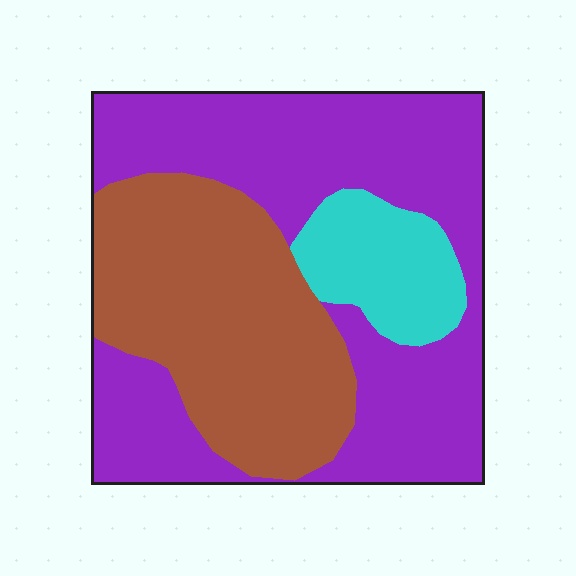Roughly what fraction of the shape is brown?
Brown covers about 35% of the shape.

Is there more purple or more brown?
Purple.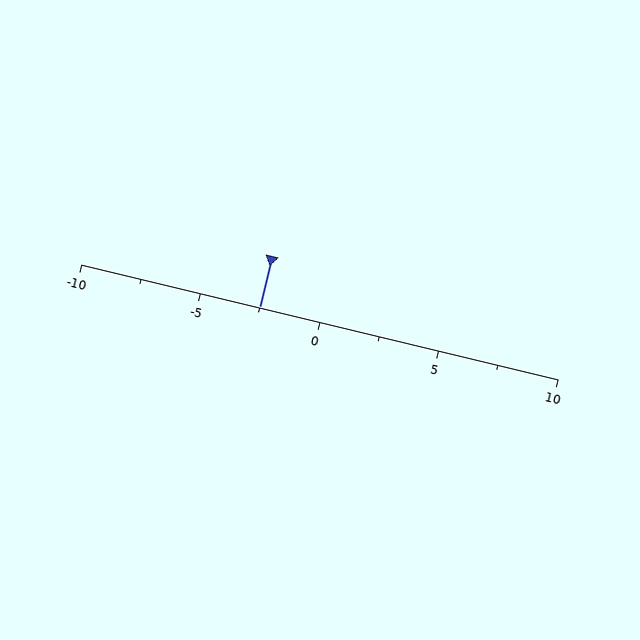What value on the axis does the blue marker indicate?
The marker indicates approximately -2.5.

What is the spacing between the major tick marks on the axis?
The major ticks are spaced 5 apart.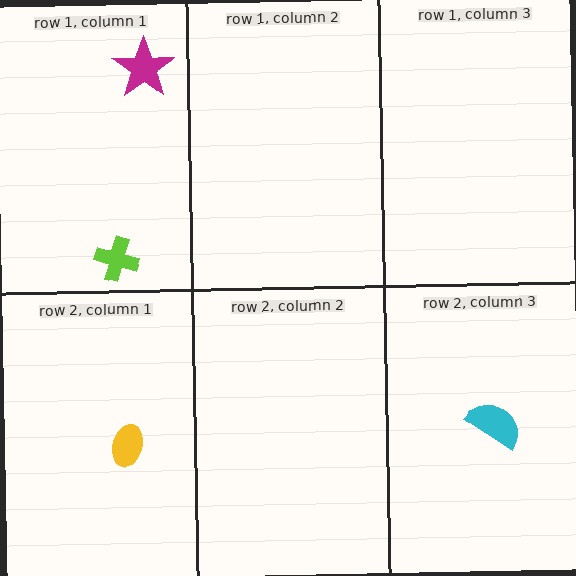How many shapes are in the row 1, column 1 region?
2.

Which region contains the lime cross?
The row 1, column 1 region.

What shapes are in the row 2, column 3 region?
The cyan semicircle.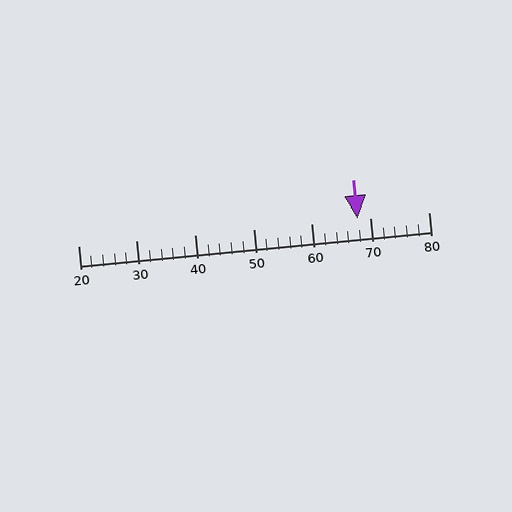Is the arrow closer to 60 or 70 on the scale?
The arrow is closer to 70.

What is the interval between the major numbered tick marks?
The major tick marks are spaced 10 units apart.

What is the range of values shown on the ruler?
The ruler shows values from 20 to 80.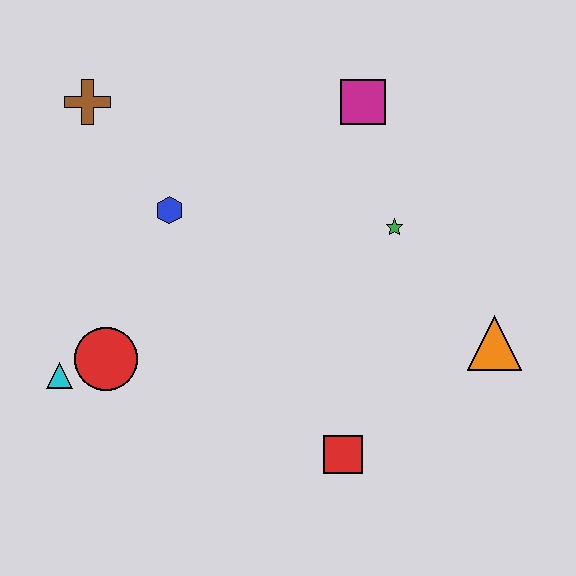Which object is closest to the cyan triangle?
The red circle is closest to the cyan triangle.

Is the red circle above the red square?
Yes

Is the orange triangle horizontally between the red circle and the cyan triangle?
No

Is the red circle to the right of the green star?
No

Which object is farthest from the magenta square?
The cyan triangle is farthest from the magenta square.